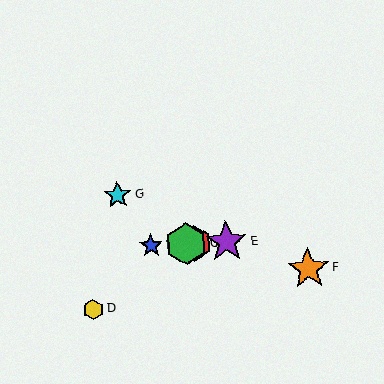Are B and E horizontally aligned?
Yes, both are at y≈246.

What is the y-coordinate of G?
Object G is at y≈195.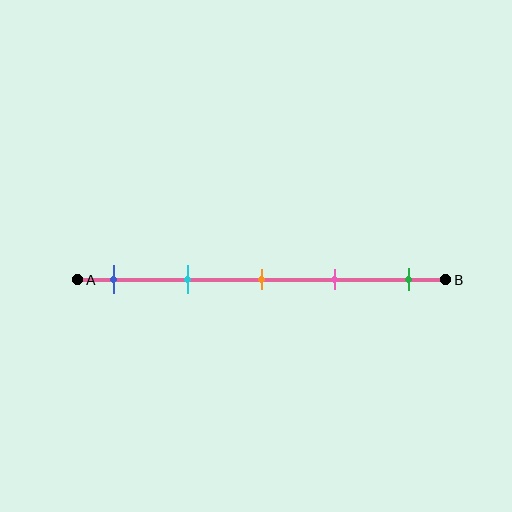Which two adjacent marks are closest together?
The orange and pink marks are the closest adjacent pair.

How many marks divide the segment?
There are 5 marks dividing the segment.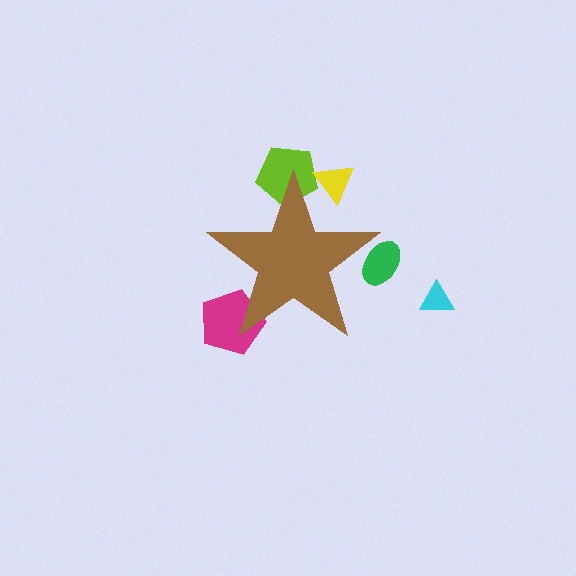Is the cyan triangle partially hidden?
No, the cyan triangle is fully visible.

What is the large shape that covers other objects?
A brown star.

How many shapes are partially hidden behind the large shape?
5 shapes are partially hidden.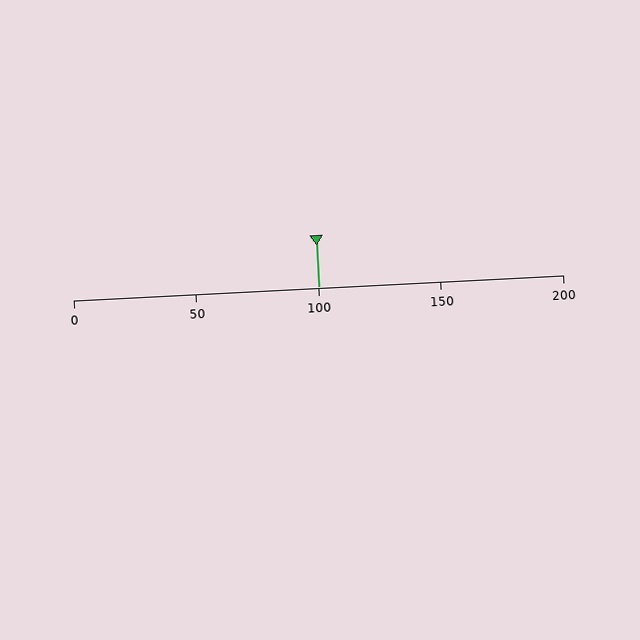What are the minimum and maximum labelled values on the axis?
The axis runs from 0 to 200.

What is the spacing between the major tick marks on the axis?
The major ticks are spaced 50 apart.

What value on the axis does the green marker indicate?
The marker indicates approximately 100.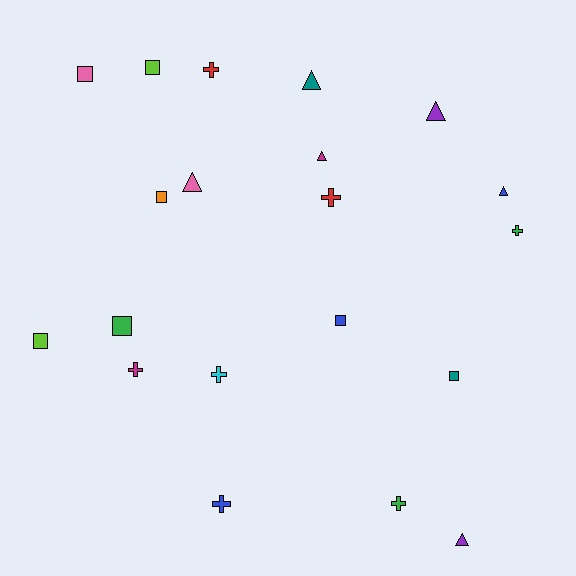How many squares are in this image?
There are 7 squares.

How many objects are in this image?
There are 20 objects.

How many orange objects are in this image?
There is 1 orange object.